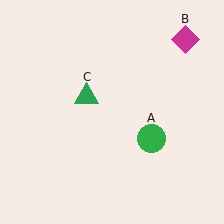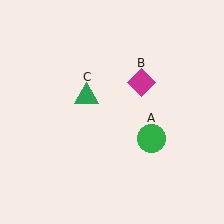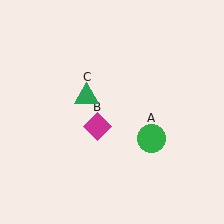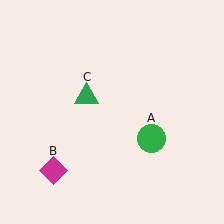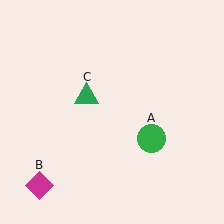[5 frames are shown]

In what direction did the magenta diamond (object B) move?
The magenta diamond (object B) moved down and to the left.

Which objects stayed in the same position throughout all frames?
Green circle (object A) and green triangle (object C) remained stationary.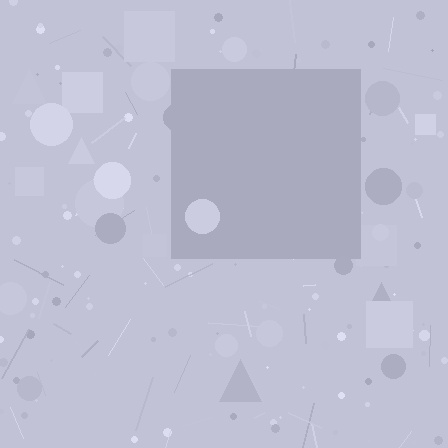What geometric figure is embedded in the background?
A square is embedded in the background.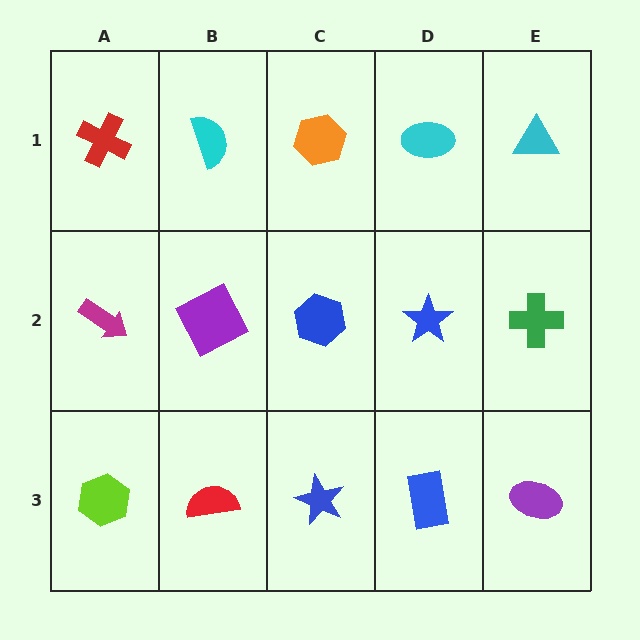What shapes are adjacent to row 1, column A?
A magenta arrow (row 2, column A), a cyan semicircle (row 1, column B).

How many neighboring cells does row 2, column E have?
3.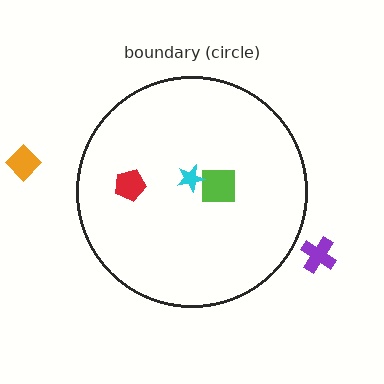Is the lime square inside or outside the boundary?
Inside.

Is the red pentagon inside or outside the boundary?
Inside.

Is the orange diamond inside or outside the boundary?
Outside.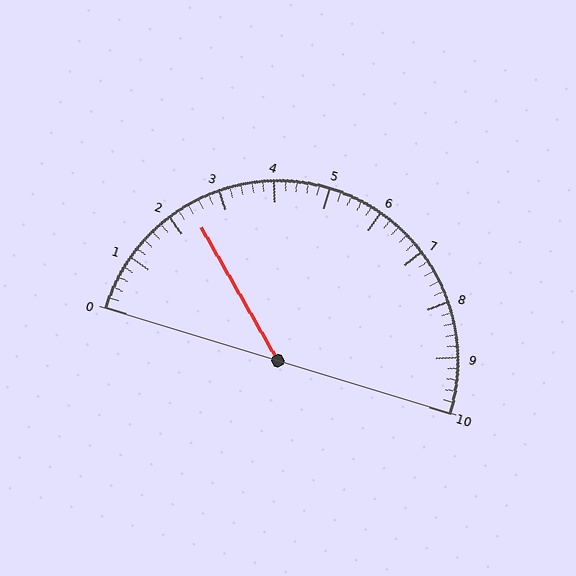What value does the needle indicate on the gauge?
The needle indicates approximately 2.4.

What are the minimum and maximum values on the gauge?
The gauge ranges from 0 to 10.